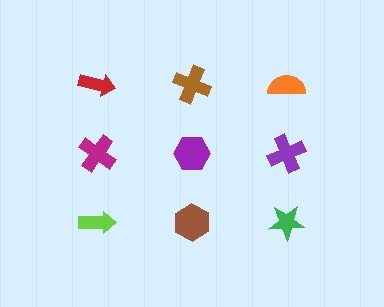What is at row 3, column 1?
A lime arrow.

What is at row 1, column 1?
A red arrow.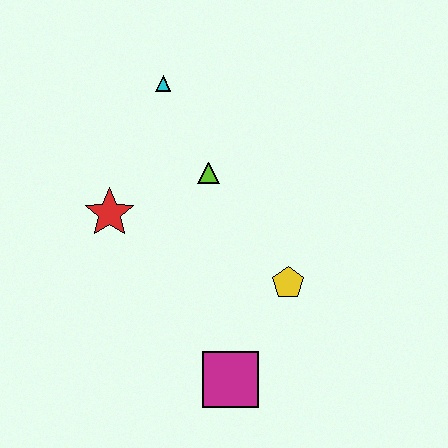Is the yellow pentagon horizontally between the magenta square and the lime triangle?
No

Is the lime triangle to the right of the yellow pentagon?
No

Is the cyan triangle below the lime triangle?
No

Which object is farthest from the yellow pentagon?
The cyan triangle is farthest from the yellow pentagon.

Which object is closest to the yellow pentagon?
The magenta square is closest to the yellow pentagon.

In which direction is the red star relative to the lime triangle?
The red star is to the left of the lime triangle.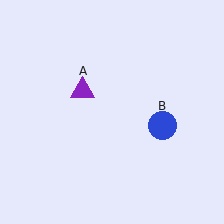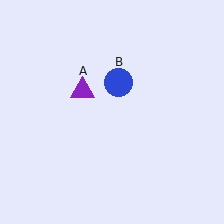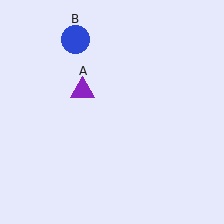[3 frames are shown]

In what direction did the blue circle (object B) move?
The blue circle (object B) moved up and to the left.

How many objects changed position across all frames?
1 object changed position: blue circle (object B).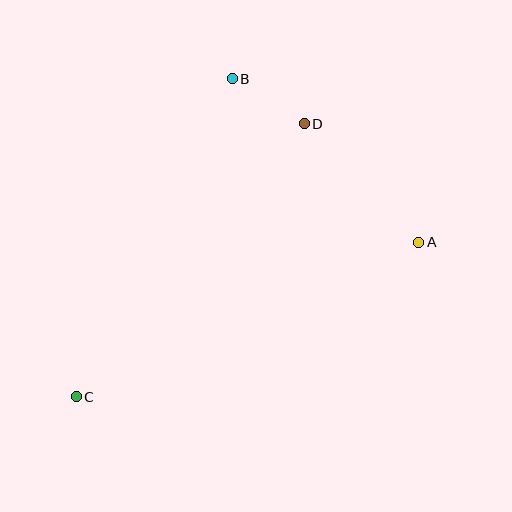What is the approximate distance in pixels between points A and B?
The distance between A and B is approximately 248 pixels.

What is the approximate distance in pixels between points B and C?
The distance between B and C is approximately 354 pixels.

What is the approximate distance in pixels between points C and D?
The distance between C and D is approximately 356 pixels.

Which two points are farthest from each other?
Points A and C are farthest from each other.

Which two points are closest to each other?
Points B and D are closest to each other.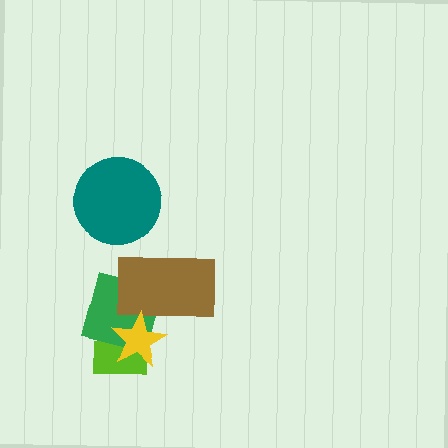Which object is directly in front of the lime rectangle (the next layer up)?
The green square is directly in front of the lime rectangle.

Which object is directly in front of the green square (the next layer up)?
The brown rectangle is directly in front of the green square.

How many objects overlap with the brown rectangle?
2 objects overlap with the brown rectangle.